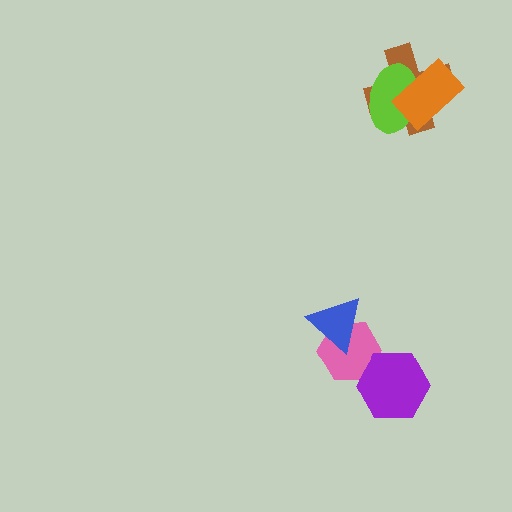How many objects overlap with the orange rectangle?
2 objects overlap with the orange rectangle.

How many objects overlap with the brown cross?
2 objects overlap with the brown cross.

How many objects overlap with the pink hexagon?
2 objects overlap with the pink hexagon.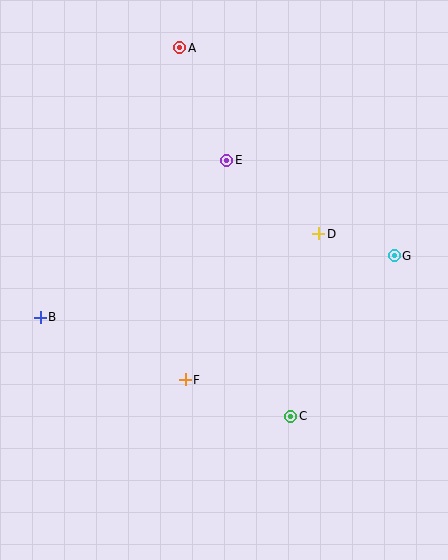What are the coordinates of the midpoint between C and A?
The midpoint between C and A is at (235, 232).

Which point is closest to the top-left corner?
Point A is closest to the top-left corner.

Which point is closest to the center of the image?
Point D at (318, 234) is closest to the center.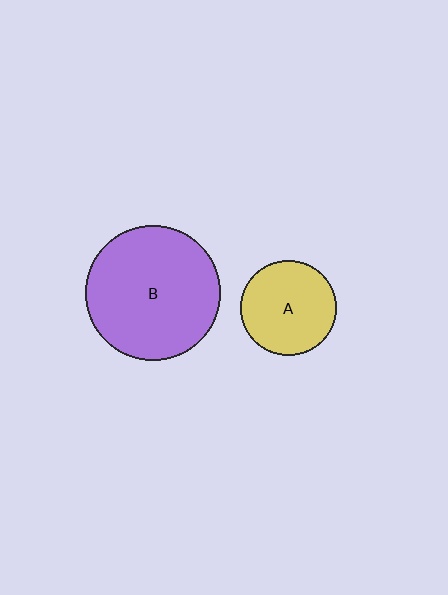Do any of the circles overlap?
No, none of the circles overlap.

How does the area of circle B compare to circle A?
Approximately 2.0 times.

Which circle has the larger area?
Circle B (purple).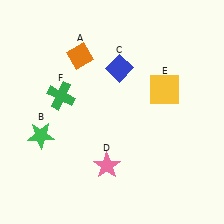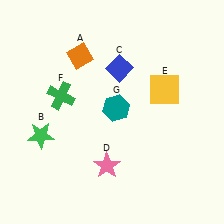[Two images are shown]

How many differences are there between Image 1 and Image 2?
There is 1 difference between the two images.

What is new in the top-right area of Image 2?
A teal hexagon (G) was added in the top-right area of Image 2.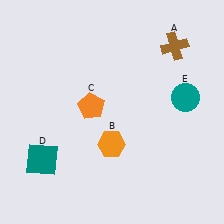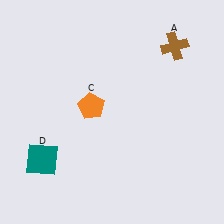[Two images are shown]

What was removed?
The teal circle (E), the orange hexagon (B) were removed in Image 2.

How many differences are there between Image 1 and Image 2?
There are 2 differences between the two images.